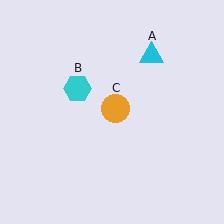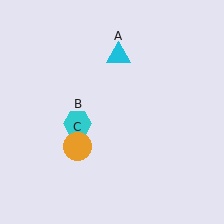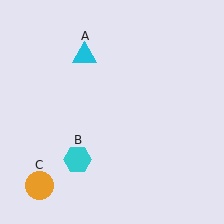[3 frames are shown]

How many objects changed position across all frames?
3 objects changed position: cyan triangle (object A), cyan hexagon (object B), orange circle (object C).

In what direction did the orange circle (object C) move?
The orange circle (object C) moved down and to the left.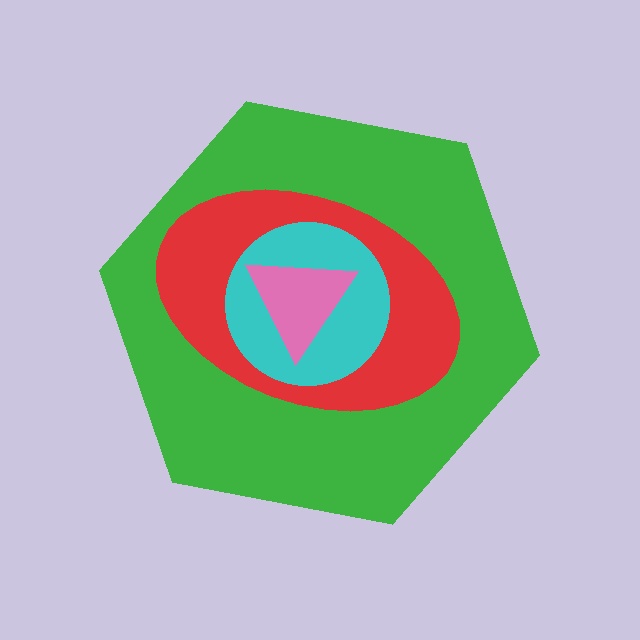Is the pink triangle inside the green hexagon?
Yes.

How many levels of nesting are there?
4.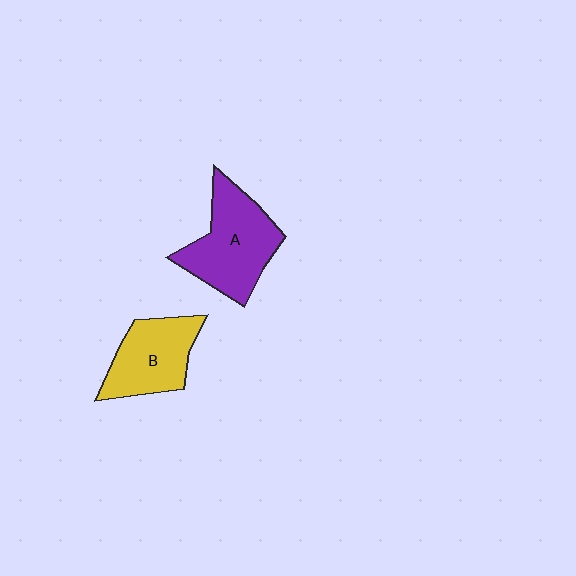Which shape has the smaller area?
Shape B (yellow).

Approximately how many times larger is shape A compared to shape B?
Approximately 1.3 times.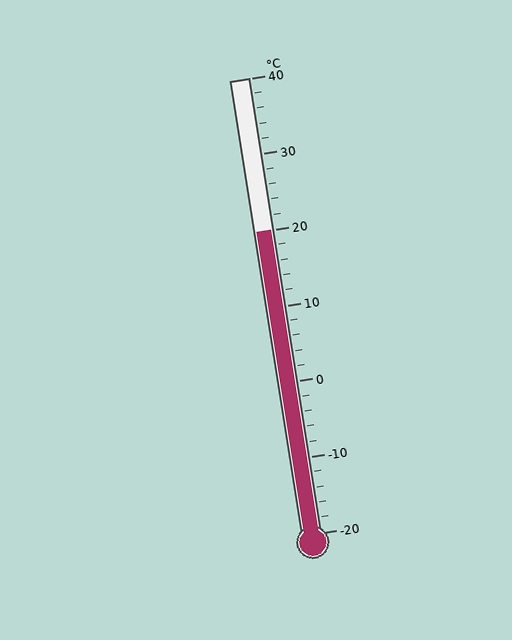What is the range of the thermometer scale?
The thermometer scale ranges from -20°C to 40°C.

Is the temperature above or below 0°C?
The temperature is above 0°C.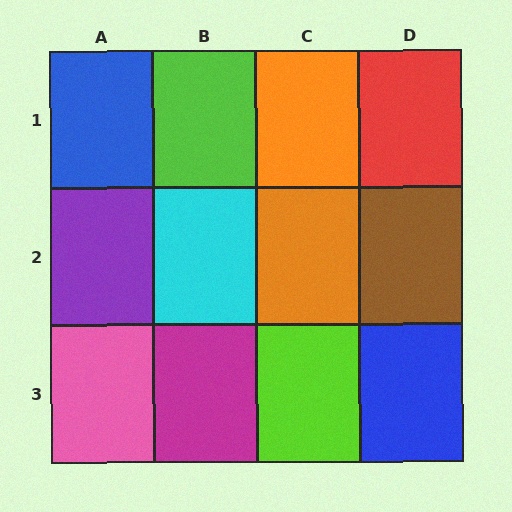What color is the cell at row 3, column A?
Pink.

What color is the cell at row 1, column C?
Orange.